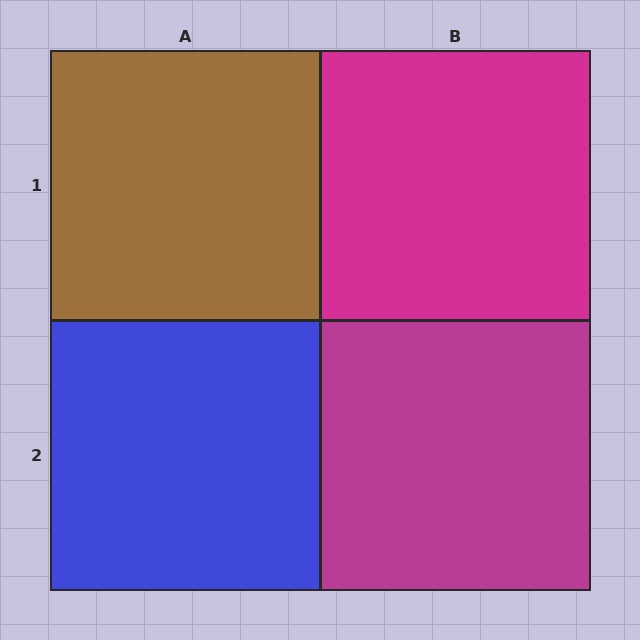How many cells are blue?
1 cell is blue.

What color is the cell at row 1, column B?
Magenta.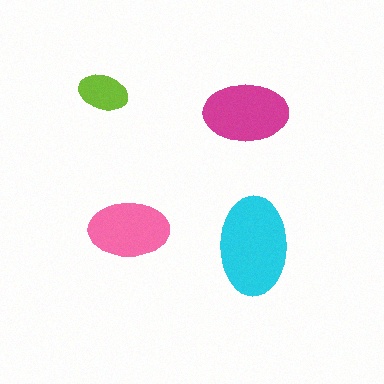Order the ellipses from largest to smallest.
the cyan one, the magenta one, the pink one, the lime one.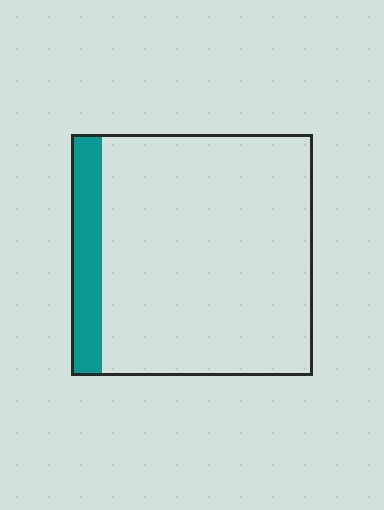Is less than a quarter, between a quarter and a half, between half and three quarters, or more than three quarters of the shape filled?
Less than a quarter.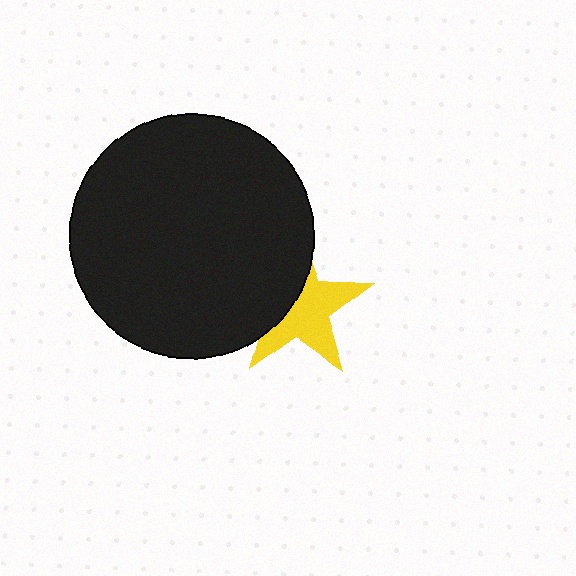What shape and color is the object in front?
The object in front is a black circle.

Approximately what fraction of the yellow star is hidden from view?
Roughly 41% of the yellow star is hidden behind the black circle.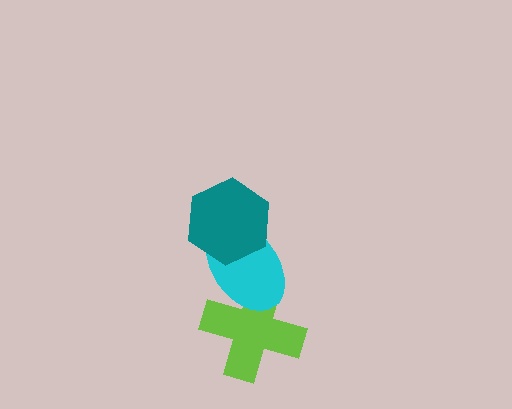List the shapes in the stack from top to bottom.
From top to bottom: the teal hexagon, the cyan ellipse, the lime cross.